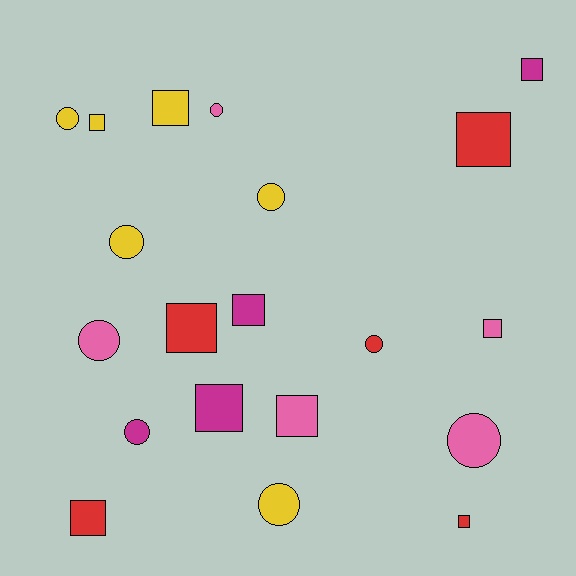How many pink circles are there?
There are 3 pink circles.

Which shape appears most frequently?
Square, with 11 objects.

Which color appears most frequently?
Yellow, with 6 objects.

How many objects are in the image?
There are 20 objects.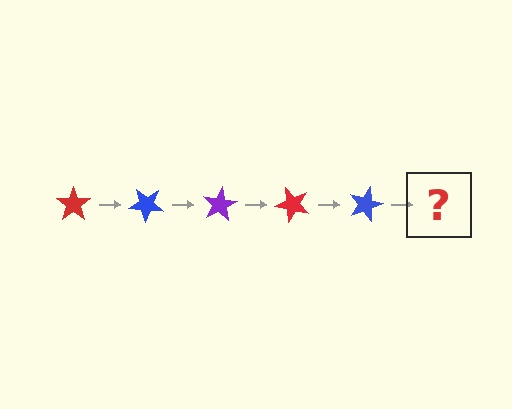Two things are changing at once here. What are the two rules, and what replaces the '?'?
The two rules are that it rotates 40 degrees each step and the color cycles through red, blue, and purple. The '?' should be a purple star, rotated 200 degrees from the start.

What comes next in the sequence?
The next element should be a purple star, rotated 200 degrees from the start.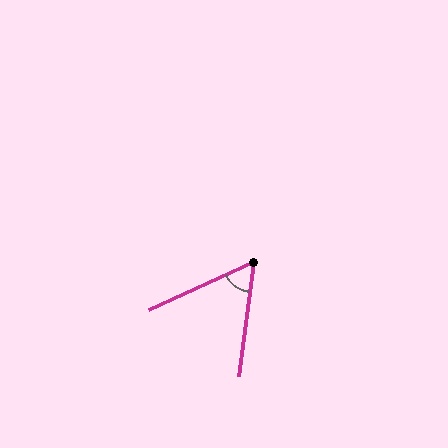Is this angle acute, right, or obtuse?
It is acute.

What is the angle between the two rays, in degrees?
Approximately 58 degrees.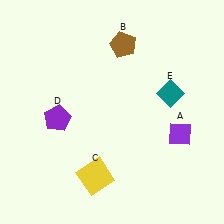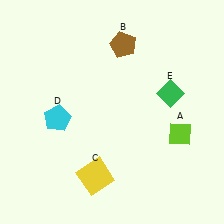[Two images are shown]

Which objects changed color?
A changed from purple to lime. D changed from purple to cyan. E changed from teal to green.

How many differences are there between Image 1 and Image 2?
There are 3 differences between the two images.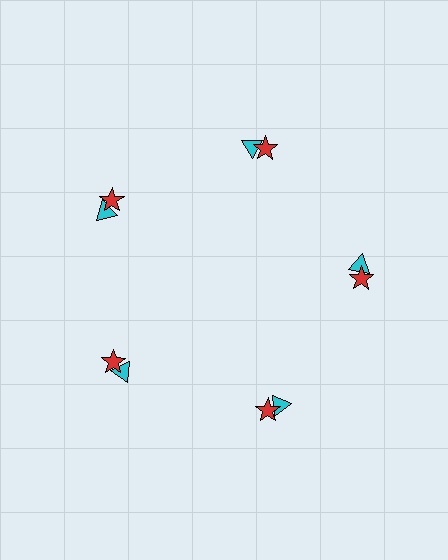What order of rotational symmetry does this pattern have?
This pattern has 5-fold rotational symmetry.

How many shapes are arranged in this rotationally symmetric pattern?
There are 10 shapes, arranged in 5 groups of 2.